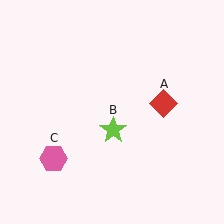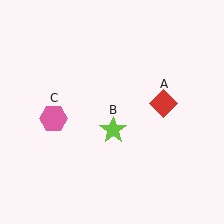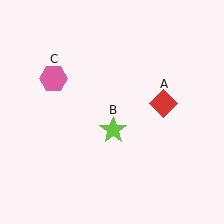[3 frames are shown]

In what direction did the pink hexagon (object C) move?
The pink hexagon (object C) moved up.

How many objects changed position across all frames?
1 object changed position: pink hexagon (object C).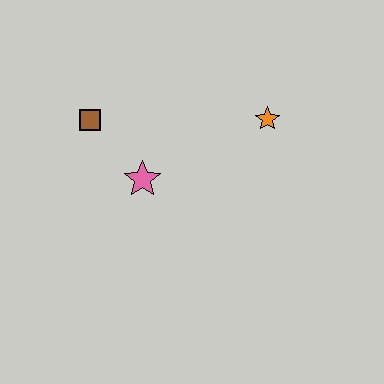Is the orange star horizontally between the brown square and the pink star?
No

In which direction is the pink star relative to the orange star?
The pink star is to the left of the orange star.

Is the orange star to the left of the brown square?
No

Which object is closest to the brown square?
The pink star is closest to the brown square.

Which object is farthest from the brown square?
The orange star is farthest from the brown square.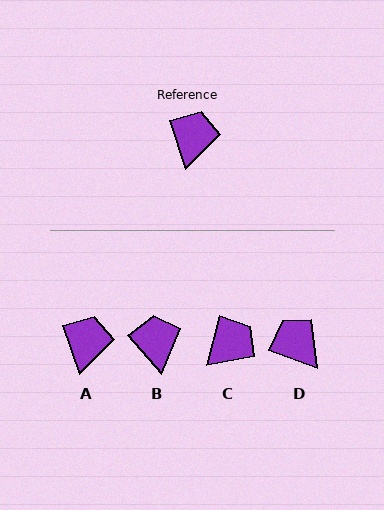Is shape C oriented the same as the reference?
No, it is off by about 34 degrees.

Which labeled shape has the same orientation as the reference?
A.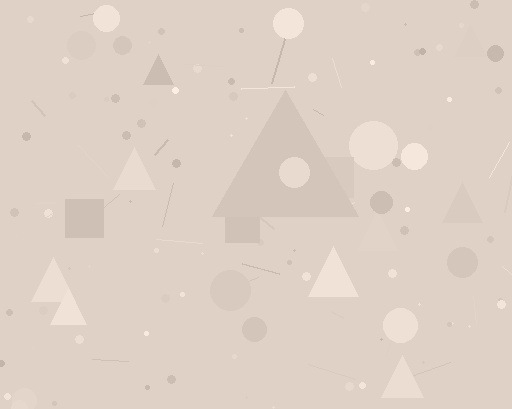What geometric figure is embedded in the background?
A triangle is embedded in the background.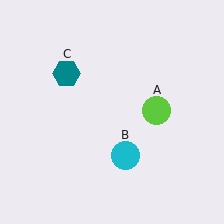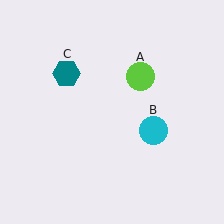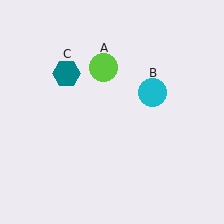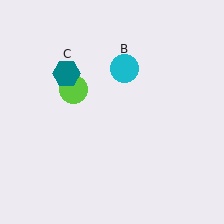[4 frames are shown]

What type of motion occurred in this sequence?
The lime circle (object A), cyan circle (object B) rotated counterclockwise around the center of the scene.